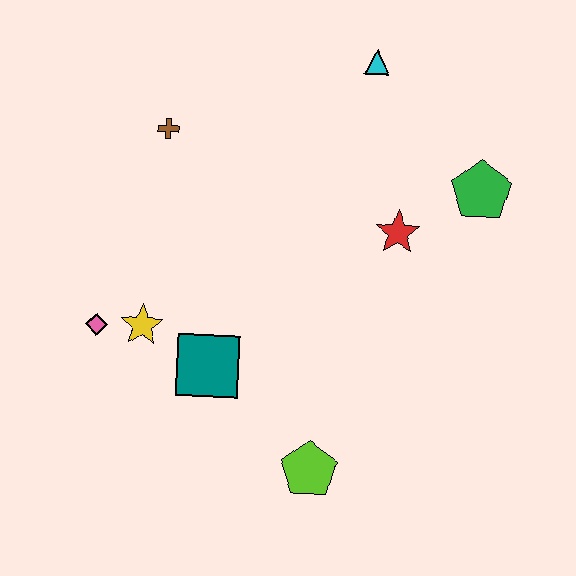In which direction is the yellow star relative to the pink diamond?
The yellow star is to the right of the pink diamond.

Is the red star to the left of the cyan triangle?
No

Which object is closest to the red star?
The green pentagon is closest to the red star.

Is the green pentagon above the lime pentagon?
Yes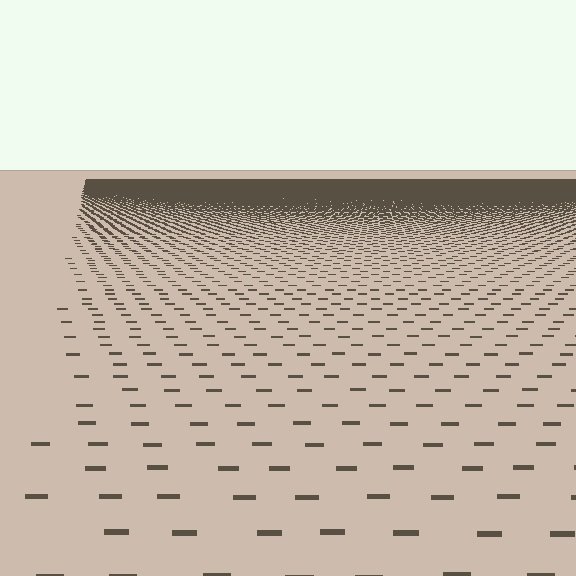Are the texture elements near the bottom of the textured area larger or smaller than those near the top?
Larger. Near the bottom, elements are closer to the viewer and appear at a bigger on-screen size.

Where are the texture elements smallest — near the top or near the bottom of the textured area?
Near the top.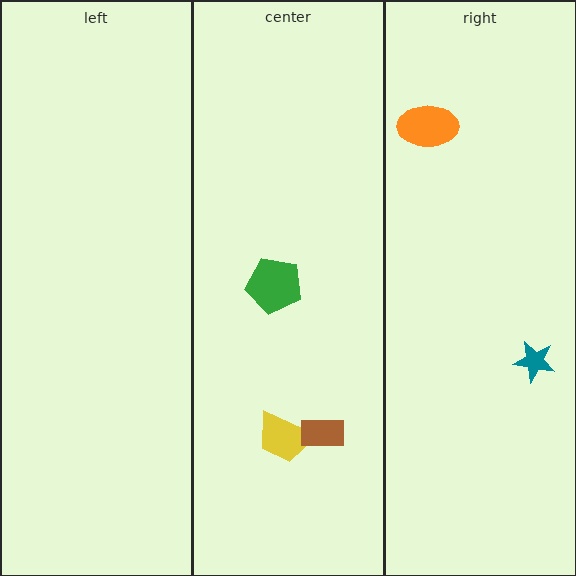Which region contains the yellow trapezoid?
The center region.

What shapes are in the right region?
The teal star, the orange ellipse.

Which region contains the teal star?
The right region.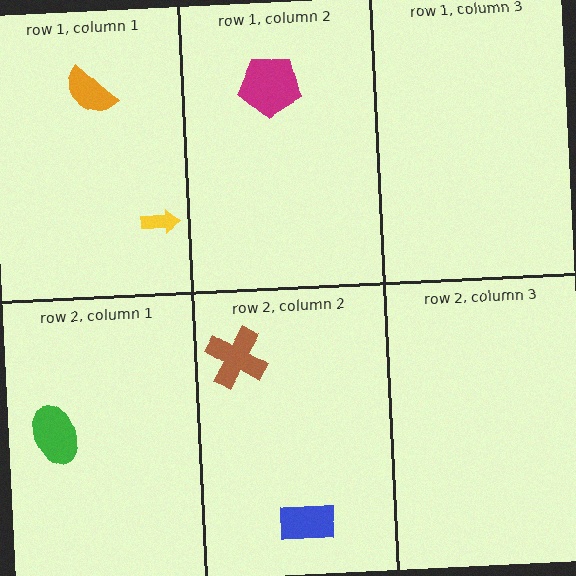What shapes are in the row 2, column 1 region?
The green ellipse.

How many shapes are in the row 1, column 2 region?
1.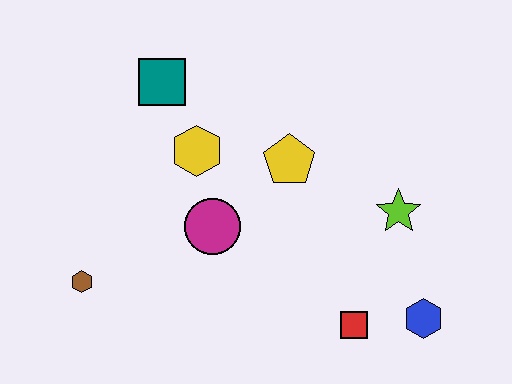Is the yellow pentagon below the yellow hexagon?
Yes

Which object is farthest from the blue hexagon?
The teal square is farthest from the blue hexagon.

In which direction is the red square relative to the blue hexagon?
The red square is to the left of the blue hexagon.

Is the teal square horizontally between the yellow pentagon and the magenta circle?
No